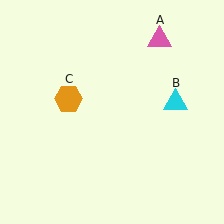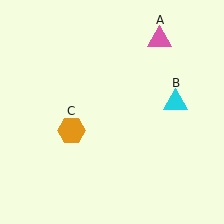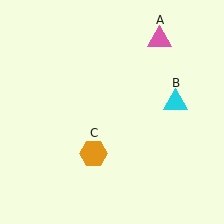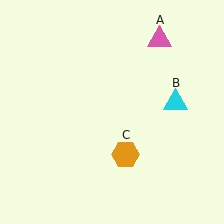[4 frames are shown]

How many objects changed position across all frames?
1 object changed position: orange hexagon (object C).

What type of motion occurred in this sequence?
The orange hexagon (object C) rotated counterclockwise around the center of the scene.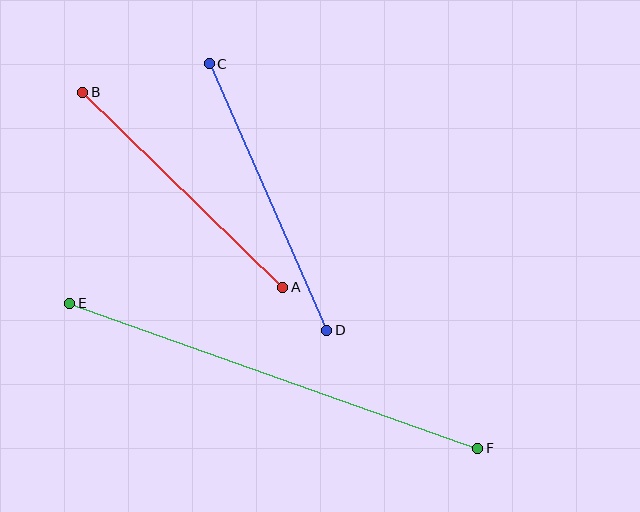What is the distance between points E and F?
The distance is approximately 433 pixels.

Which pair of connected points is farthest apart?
Points E and F are farthest apart.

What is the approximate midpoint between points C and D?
The midpoint is at approximately (268, 197) pixels.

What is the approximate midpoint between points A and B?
The midpoint is at approximately (183, 190) pixels.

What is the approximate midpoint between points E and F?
The midpoint is at approximately (274, 376) pixels.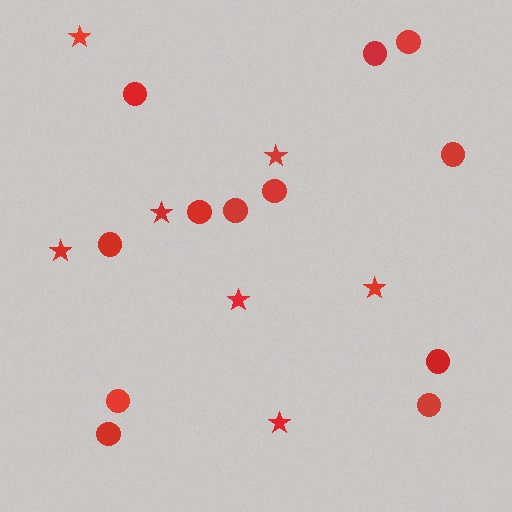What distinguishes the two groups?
There are 2 groups: one group of stars (7) and one group of circles (12).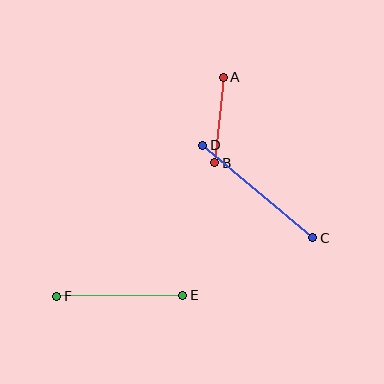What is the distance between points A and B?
The distance is approximately 86 pixels.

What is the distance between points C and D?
The distance is approximately 144 pixels.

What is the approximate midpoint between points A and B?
The midpoint is at approximately (219, 120) pixels.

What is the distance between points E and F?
The distance is approximately 127 pixels.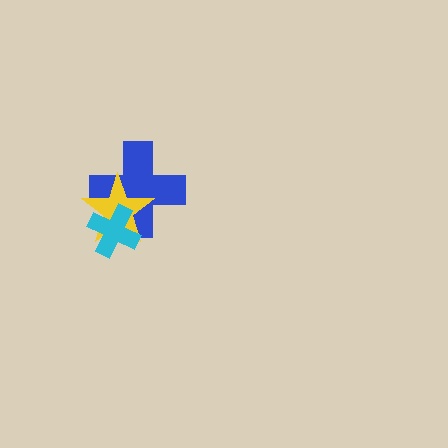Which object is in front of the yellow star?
The cyan cross is in front of the yellow star.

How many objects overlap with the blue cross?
2 objects overlap with the blue cross.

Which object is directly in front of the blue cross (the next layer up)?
The yellow star is directly in front of the blue cross.